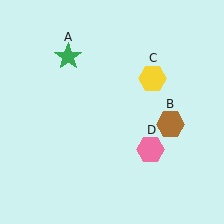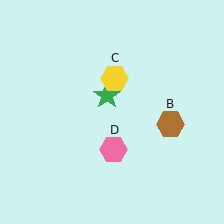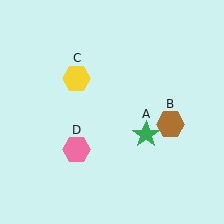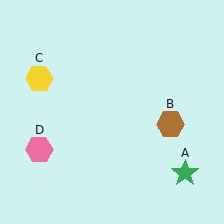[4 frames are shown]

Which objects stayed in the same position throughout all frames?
Brown hexagon (object B) remained stationary.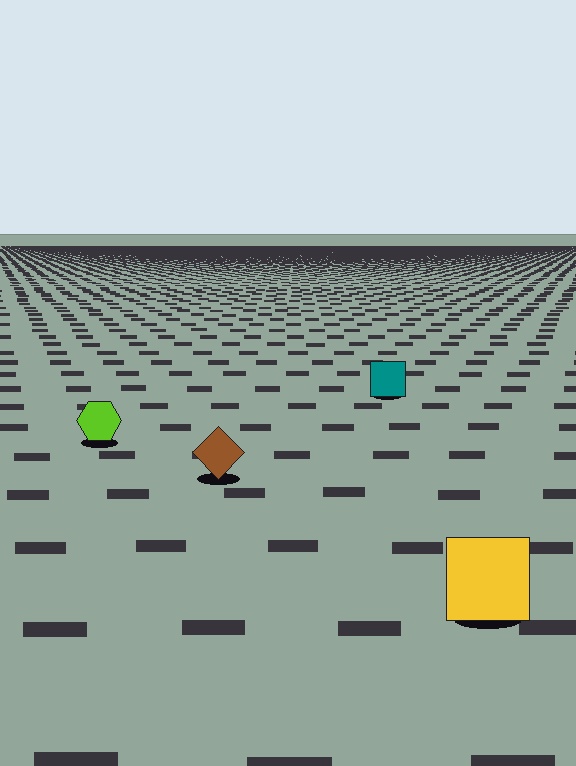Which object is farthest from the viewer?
The teal square is farthest from the viewer. It appears smaller and the ground texture around it is denser.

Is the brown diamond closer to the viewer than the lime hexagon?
Yes. The brown diamond is closer — you can tell from the texture gradient: the ground texture is coarser near it.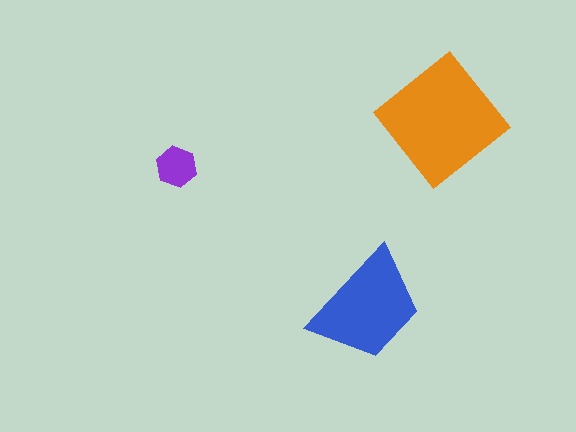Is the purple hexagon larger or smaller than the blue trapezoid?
Smaller.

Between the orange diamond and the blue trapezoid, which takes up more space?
The orange diamond.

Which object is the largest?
The orange diamond.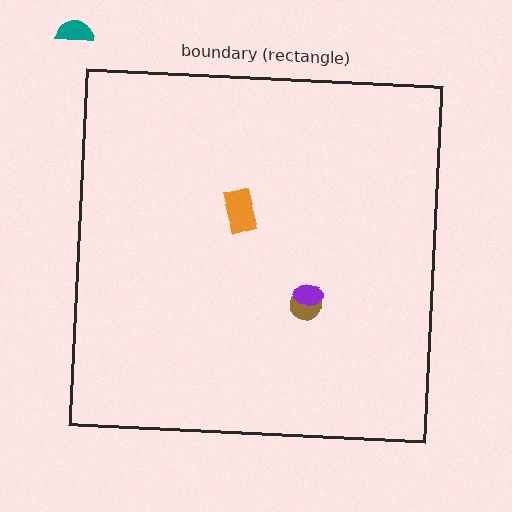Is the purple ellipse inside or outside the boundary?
Inside.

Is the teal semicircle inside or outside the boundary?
Outside.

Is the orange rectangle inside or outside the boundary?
Inside.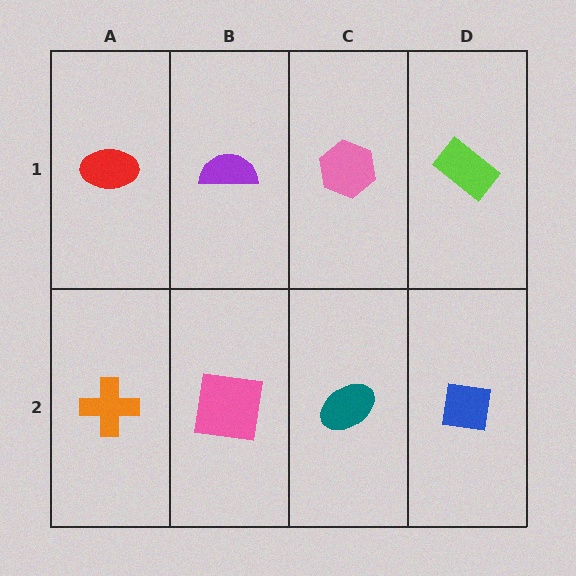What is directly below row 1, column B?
A pink square.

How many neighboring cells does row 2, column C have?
3.